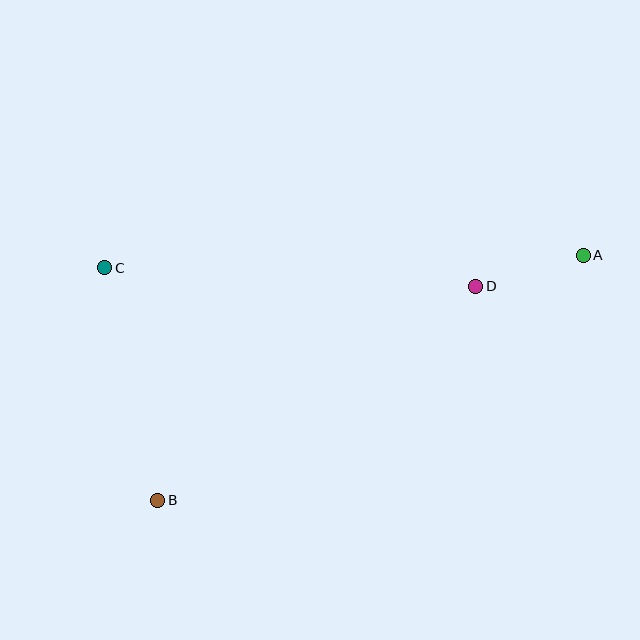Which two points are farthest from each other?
Points A and B are farthest from each other.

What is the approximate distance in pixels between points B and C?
The distance between B and C is approximately 239 pixels.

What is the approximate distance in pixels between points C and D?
The distance between C and D is approximately 372 pixels.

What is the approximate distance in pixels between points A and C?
The distance between A and C is approximately 479 pixels.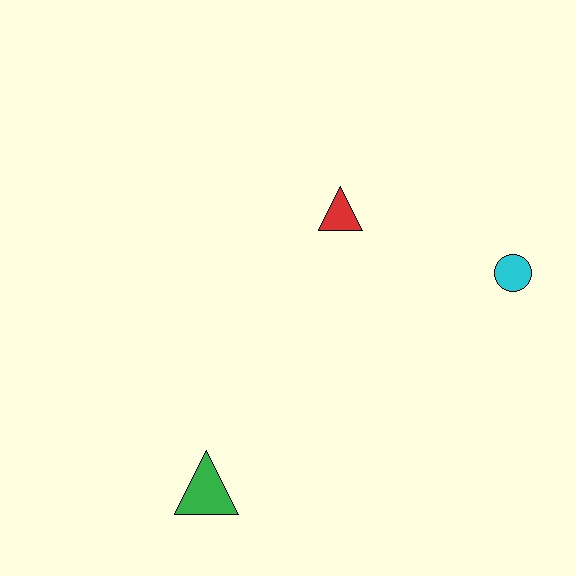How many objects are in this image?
There are 3 objects.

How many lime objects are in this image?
There are no lime objects.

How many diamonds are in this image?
There are no diamonds.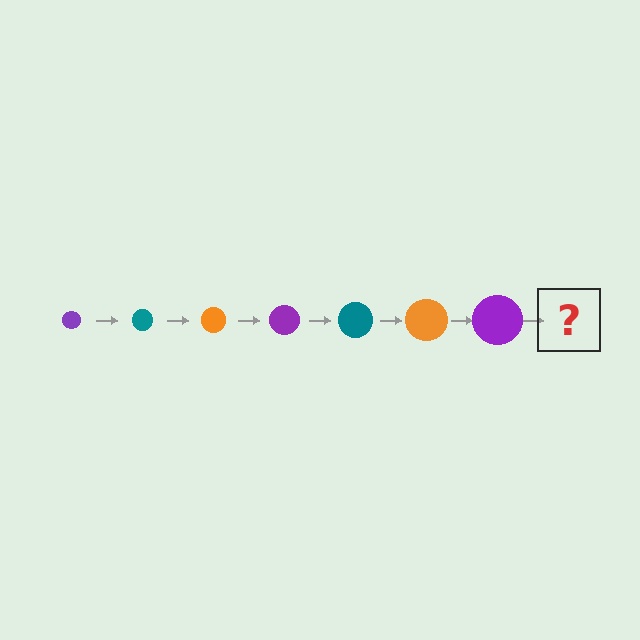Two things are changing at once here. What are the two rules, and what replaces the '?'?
The two rules are that the circle grows larger each step and the color cycles through purple, teal, and orange. The '?' should be a teal circle, larger than the previous one.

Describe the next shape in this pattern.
It should be a teal circle, larger than the previous one.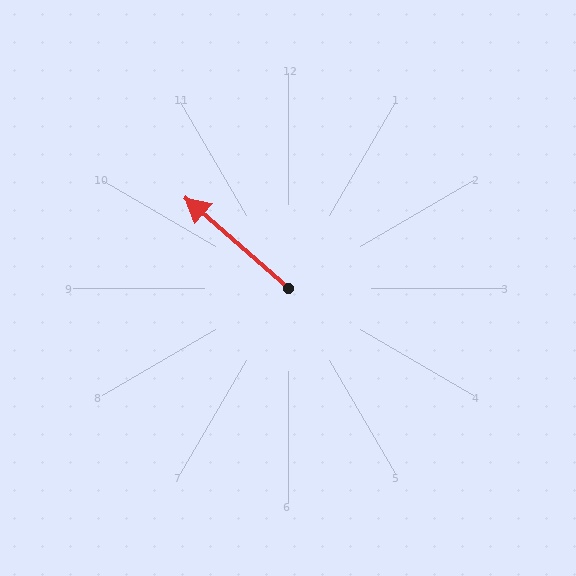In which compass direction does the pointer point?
Northwest.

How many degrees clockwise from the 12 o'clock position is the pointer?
Approximately 311 degrees.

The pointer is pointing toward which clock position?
Roughly 10 o'clock.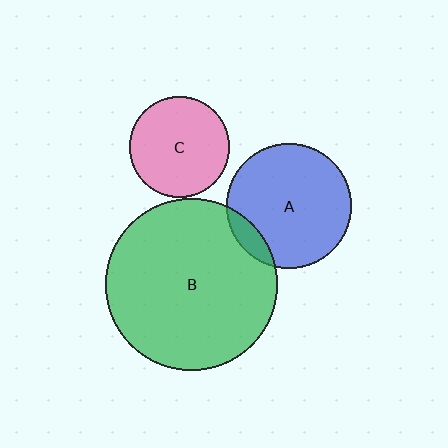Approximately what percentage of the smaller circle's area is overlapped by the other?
Approximately 10%.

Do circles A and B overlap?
Yes.